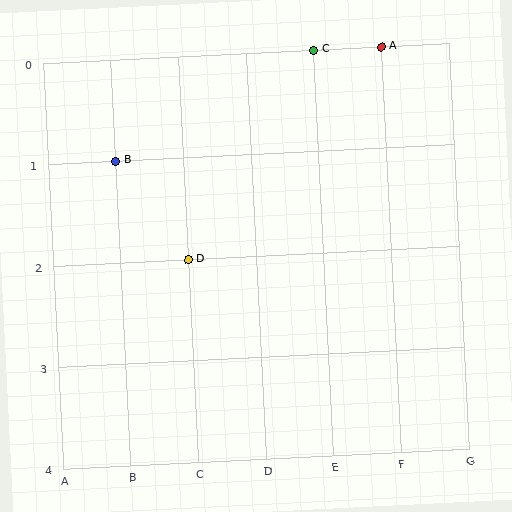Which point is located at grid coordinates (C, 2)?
Point D is at (C, 2).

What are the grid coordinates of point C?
Point C is at grid coordinates (E, 0).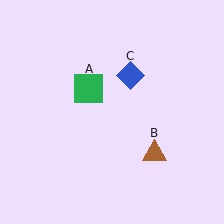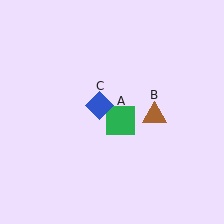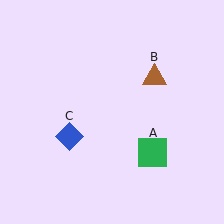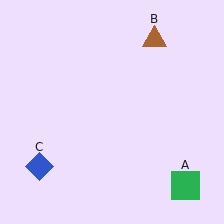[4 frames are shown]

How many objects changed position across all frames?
3 objects changed position: green square (object A), brown triangle (object B), blue diamond (object C).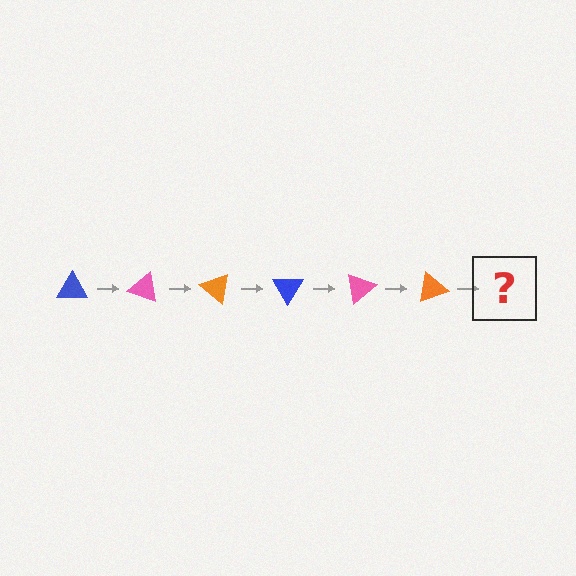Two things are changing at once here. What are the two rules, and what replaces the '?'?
The two rules are that it rotates 20 degrees each step and the color cycles through blue, pink, and orange. The '?' should be a blue triangle, rotated 120 degrees from the start.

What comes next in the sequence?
The next element should be a blue triangle, rotated 120 degrees from the start.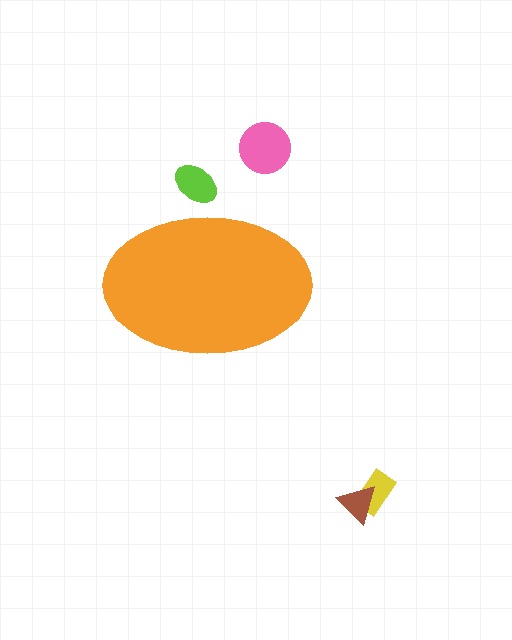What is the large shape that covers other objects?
An orange ellipse.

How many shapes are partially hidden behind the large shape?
1 shape is partially hidden.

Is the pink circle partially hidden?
No, the pink circle is fully visible.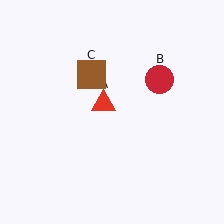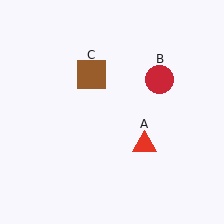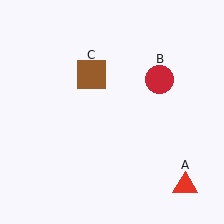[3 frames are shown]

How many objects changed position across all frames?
1 object changed position: red triangle (object A).